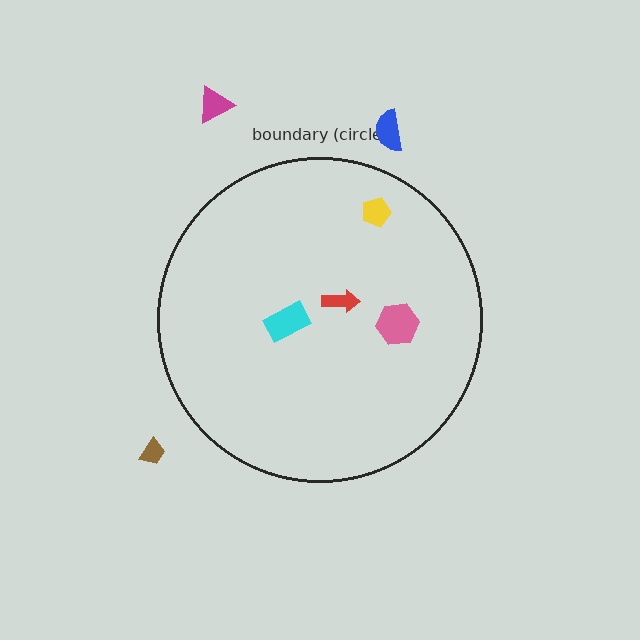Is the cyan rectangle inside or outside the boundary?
Inside.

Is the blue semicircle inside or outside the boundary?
Outside.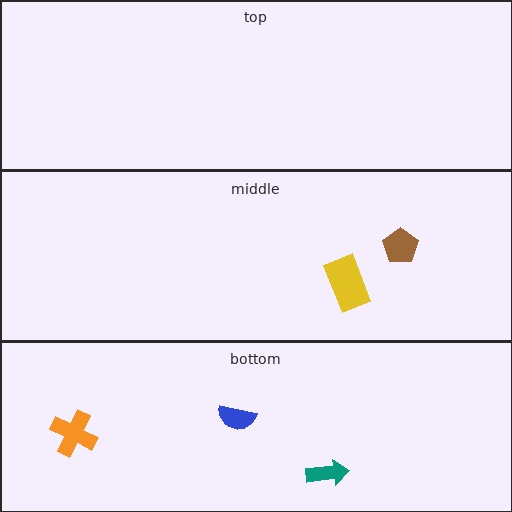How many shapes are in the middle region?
2.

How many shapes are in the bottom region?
3.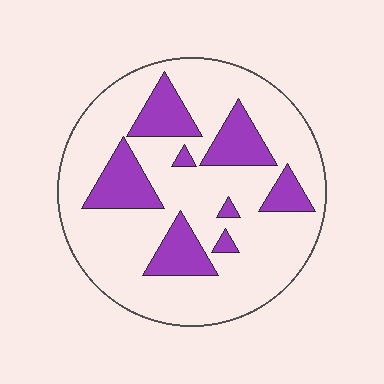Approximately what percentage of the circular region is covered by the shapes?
Approximately 25%.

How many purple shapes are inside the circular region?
8.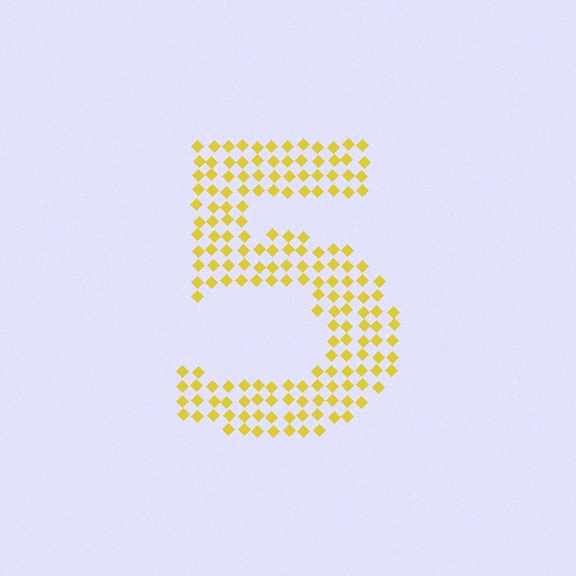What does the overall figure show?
The overall figure shows the digit 5.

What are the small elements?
The small elements are diamonds.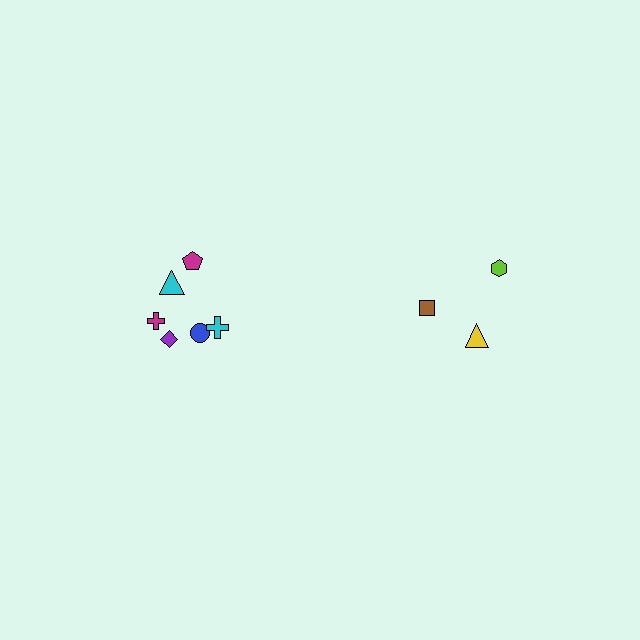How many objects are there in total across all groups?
There are 9 objects.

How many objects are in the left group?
There are 6 objects.